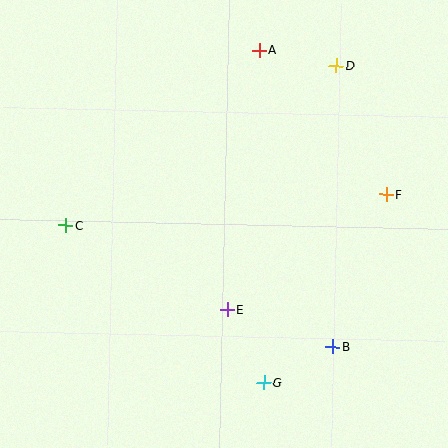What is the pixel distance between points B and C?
The distance between B and C is 294 pixels.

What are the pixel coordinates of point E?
Point E is at (227, 310).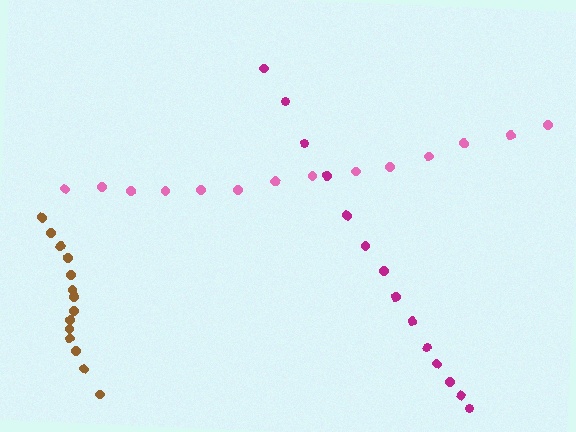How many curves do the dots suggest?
There are 3 distinct paths.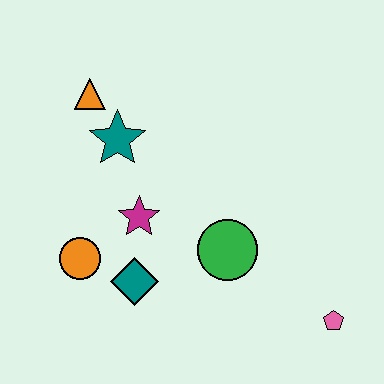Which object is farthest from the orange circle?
The pink pentagon is farthest from the orange circle.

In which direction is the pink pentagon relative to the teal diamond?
The pink pentagon is to the right of the teal diamond.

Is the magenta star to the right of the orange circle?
Yes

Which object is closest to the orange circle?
The teal diamond is closest to the orange circle.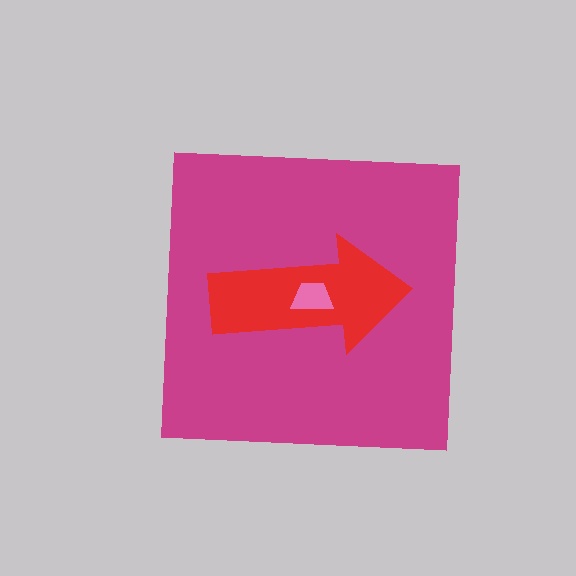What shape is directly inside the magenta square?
The red arrow.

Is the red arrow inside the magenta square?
Yes.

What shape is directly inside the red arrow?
The pink trapezoid.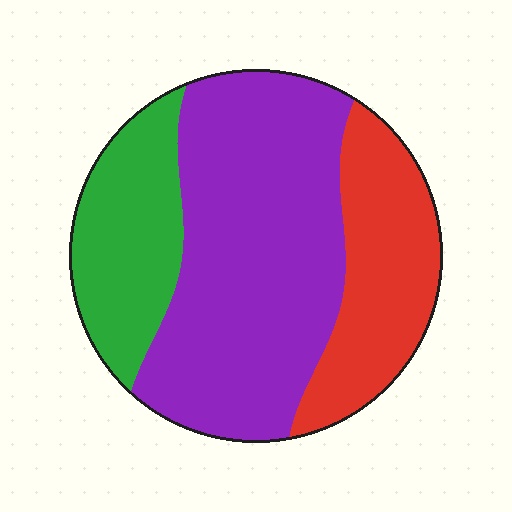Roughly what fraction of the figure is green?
Green takes up between a sixth and a third of the figure.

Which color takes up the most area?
Purple, at roughly 55%.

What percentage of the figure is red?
Red covers 24% of the figure.